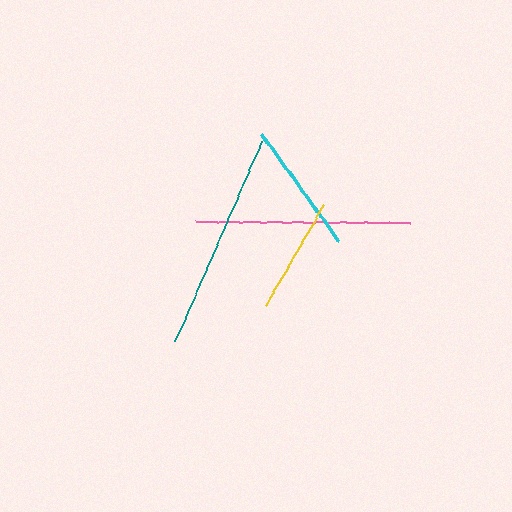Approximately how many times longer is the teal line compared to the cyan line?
The teal line is approximately 1.7 times the length of the cyan line.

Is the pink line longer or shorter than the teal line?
The teal line is longer than the pink line.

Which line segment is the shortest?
The yellow line is the shortest at approximately 116 pixels.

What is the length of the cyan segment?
The cyan segment is approximately 131 pixels long.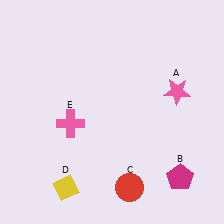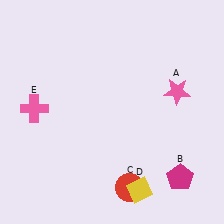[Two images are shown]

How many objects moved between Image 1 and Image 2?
2 objects moved between the two images.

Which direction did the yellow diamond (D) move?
The yellow diamond (D) moved right.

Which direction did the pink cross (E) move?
The pink cross (E) moved left.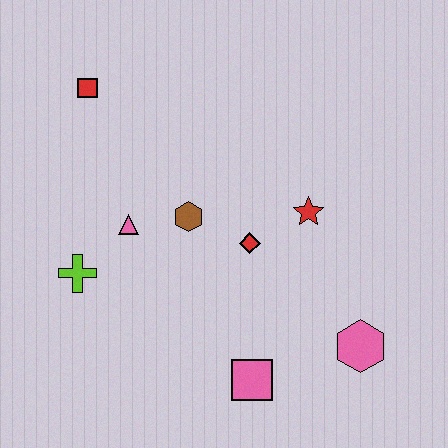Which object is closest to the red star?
The red diamond is closest to the red star.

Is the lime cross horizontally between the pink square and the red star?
No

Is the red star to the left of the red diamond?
No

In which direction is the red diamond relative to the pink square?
The red diamond is above the pink square.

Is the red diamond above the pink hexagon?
Yes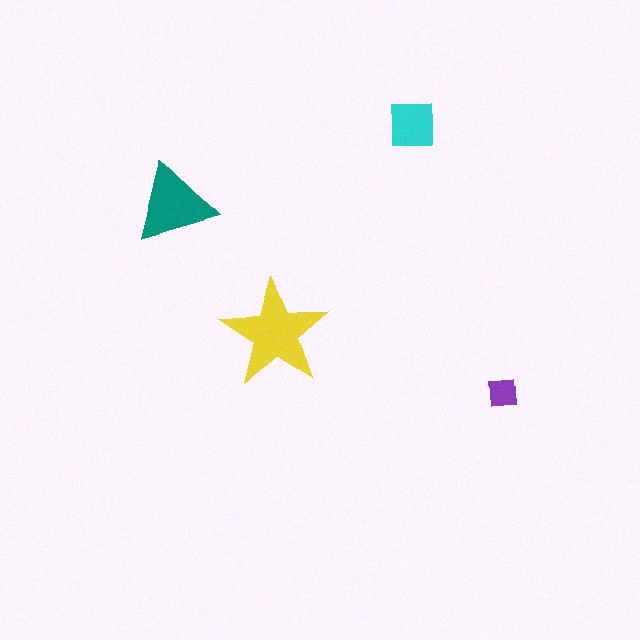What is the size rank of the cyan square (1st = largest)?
3rd.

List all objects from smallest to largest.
The purple square, the cyan square, the teal triangle, the yellow star.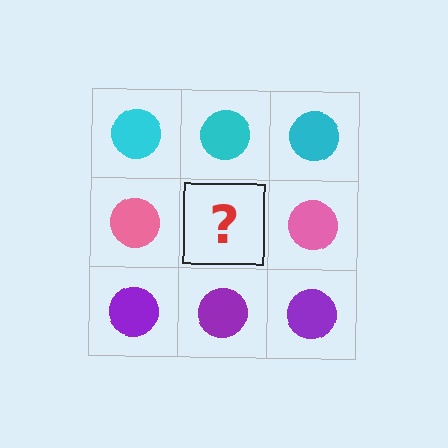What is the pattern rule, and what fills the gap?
The rule is that each row has a consistent color. The gap should be filled with a pink circle.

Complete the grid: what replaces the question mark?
The question mark should be replaced with a pink circle.